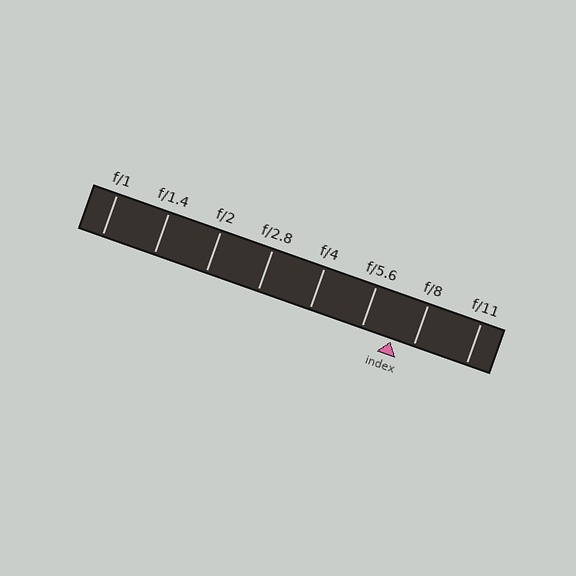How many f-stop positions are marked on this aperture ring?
There are 8 f-stop positions marked.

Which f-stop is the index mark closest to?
The index mark is closest to f/8.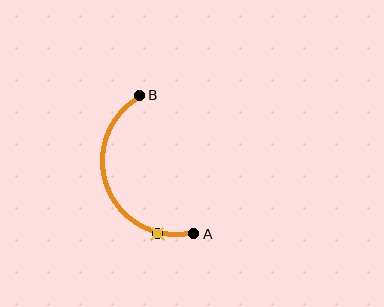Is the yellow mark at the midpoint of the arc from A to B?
No. The yellow mark lies on the arc but is closer to endpoint A. The arc midpoint would be at the point on the curve equidistant along the arc from both A and B.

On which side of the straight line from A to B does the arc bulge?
The arc bulges to the left of the straight line connecting A and B.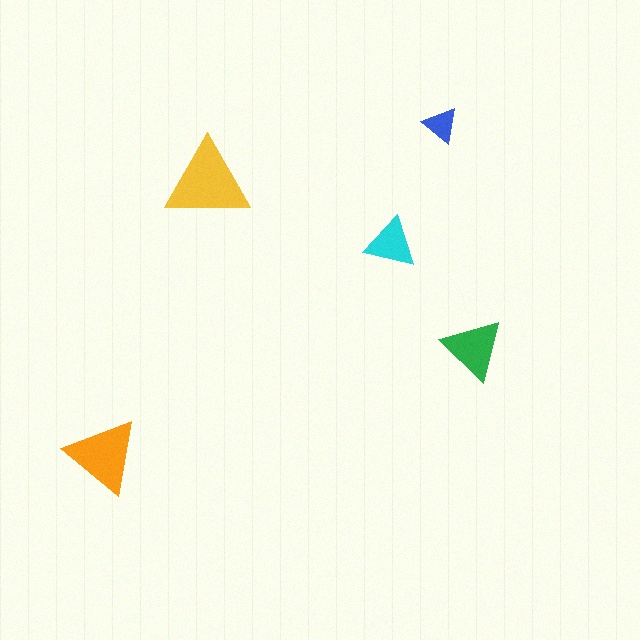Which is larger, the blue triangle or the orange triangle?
The orange one.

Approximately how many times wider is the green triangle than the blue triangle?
About 1.5 times wider.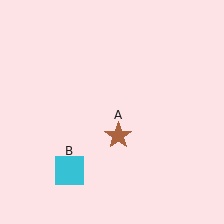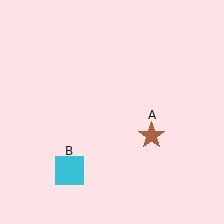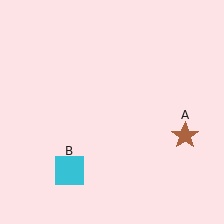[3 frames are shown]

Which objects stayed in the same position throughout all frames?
Cyan square (object B) remained stationary.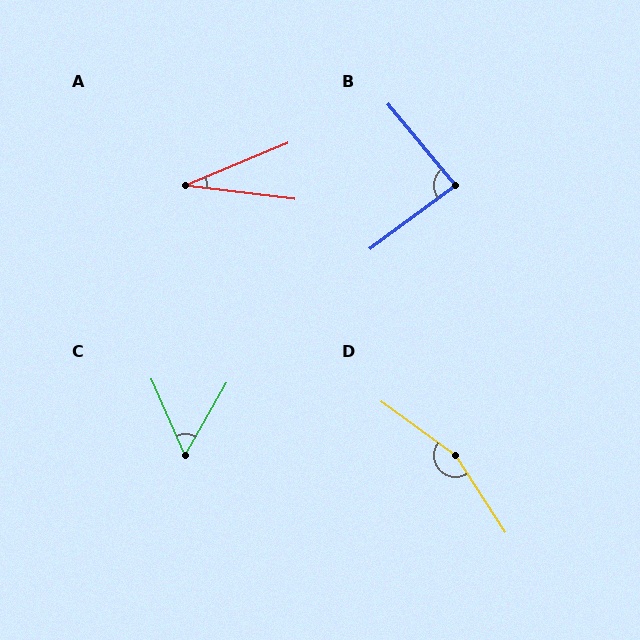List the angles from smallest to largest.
A (29°), C (53°), B (87°), D (159°).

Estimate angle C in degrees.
Approximately 53 degrees.